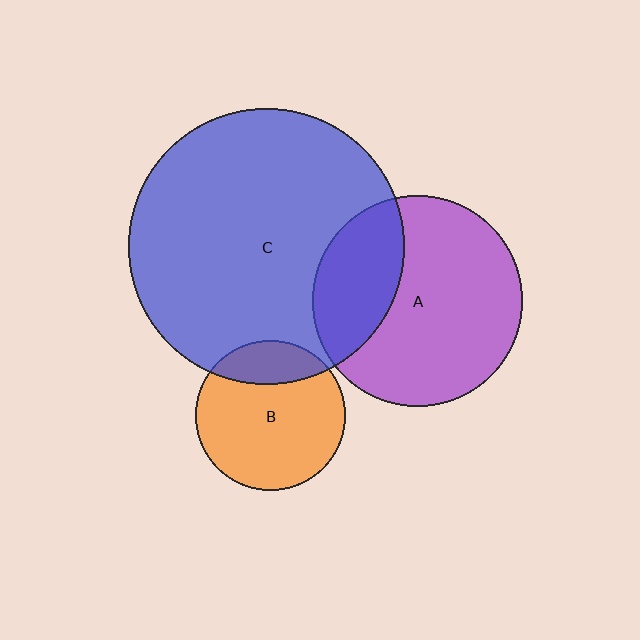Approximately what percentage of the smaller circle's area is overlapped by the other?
Approximately 20%.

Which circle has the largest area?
Circle C (blue).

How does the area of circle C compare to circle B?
Approximately 3.4 times.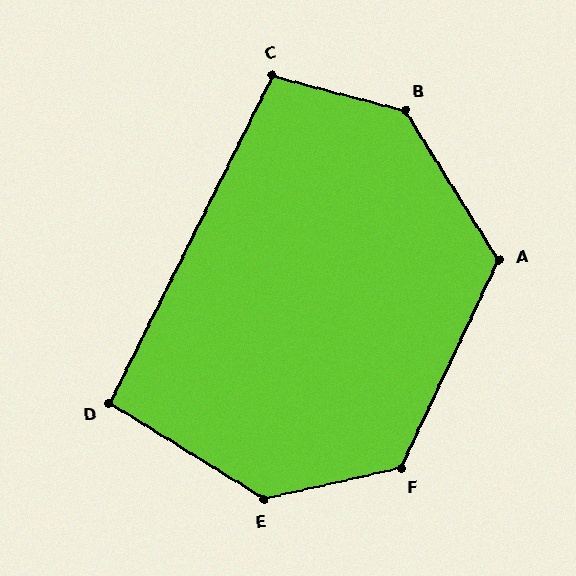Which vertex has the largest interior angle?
B, at approximately 137 degrees.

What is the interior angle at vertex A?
Approximately 123 degrees (obtuse).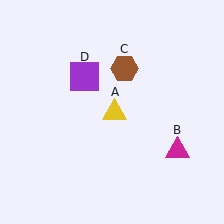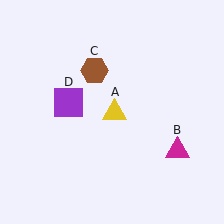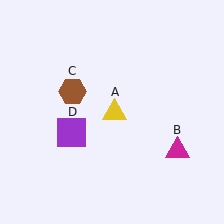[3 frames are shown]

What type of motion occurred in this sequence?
The brown hexagon (object C), purple square (object D) rotated counterclockwise around the center of the scene.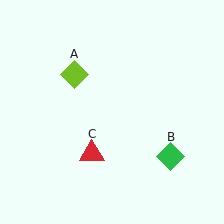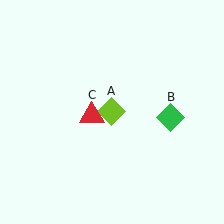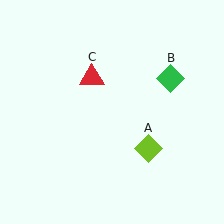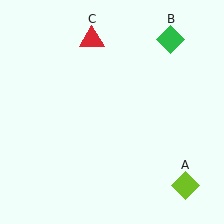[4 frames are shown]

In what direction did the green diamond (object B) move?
The green diamond (object B) moved up.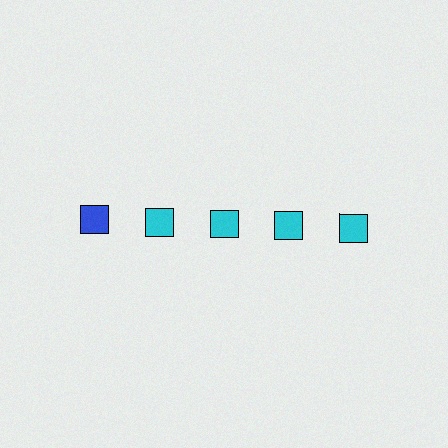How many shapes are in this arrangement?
There are 5 shapes arranged in a grid pattern.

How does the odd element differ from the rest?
It has a different color: blue instead of cyan.